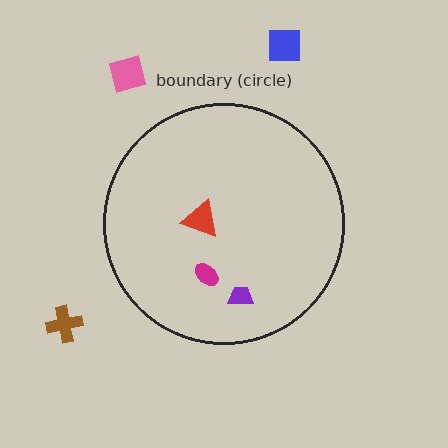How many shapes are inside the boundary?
3 inside, 3 outside.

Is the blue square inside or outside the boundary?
Outside.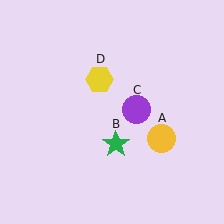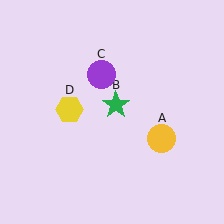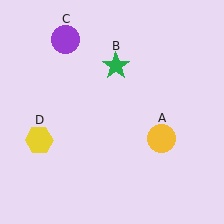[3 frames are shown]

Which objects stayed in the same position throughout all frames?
Yellow circle (object A) remained stationary.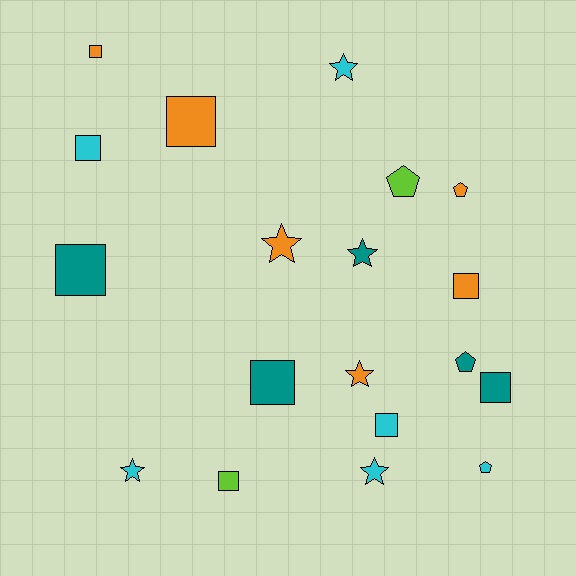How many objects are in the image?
There are 19 objects.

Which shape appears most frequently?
Square, with 9 objects.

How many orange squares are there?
There are 3 orange squares.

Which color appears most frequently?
Orange, with 6 objects.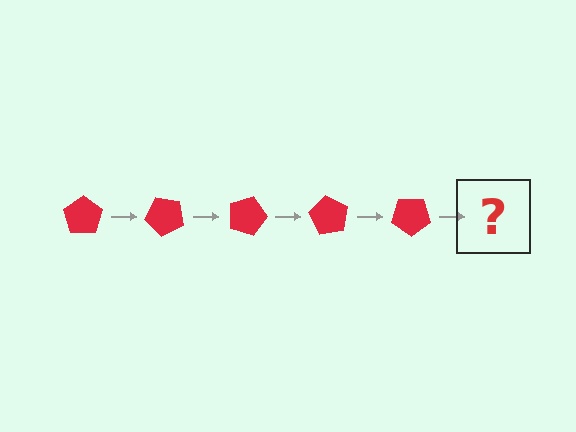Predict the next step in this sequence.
The next step is a red pentagon rotated 225 degrees.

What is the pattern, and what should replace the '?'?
The pattern is that the pentagon rotates 45 degrees each step. The '?' should be a red pentagon rotated 225 degrees.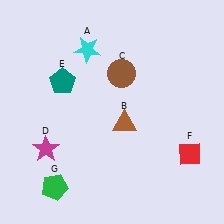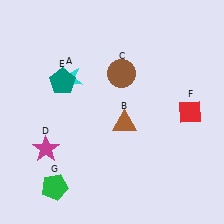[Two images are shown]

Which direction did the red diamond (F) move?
The red diamond (F) moved up.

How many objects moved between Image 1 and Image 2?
2 objects moved between the two images.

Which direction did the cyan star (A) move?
The cyan star (A) moved down.